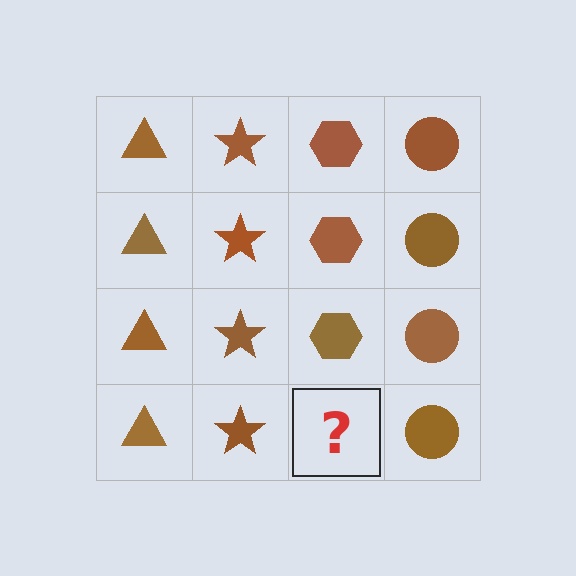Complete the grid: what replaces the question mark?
The question mark should be replaced with a brown hexagon.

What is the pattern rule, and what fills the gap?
The rule is that each column has a consistent shape. The gap should be filled with a brown hexagon.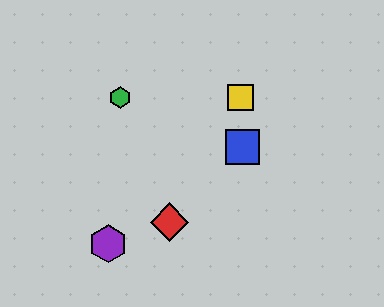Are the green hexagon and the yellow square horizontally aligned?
Yes, both are at y≈97.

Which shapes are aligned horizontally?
The green hexagon, the yellow square are aligned horizontally.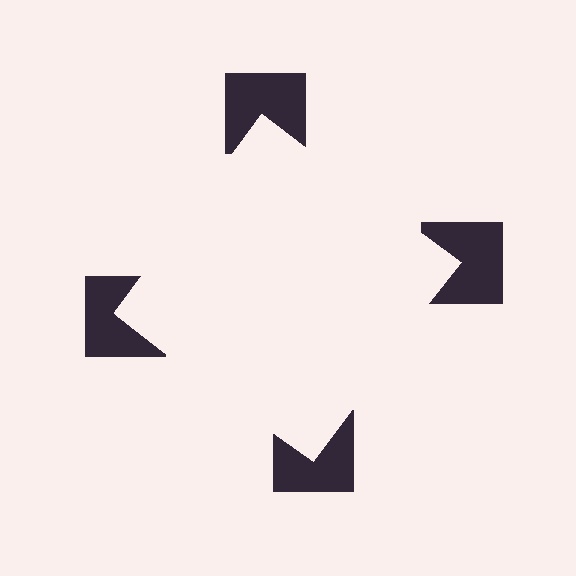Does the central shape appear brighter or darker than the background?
It typically appears slightly brighter than the background, even though no actual brightness change is drawn.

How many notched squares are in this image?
There are 4 — one at each vertex of the illusory square.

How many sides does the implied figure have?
4 sides.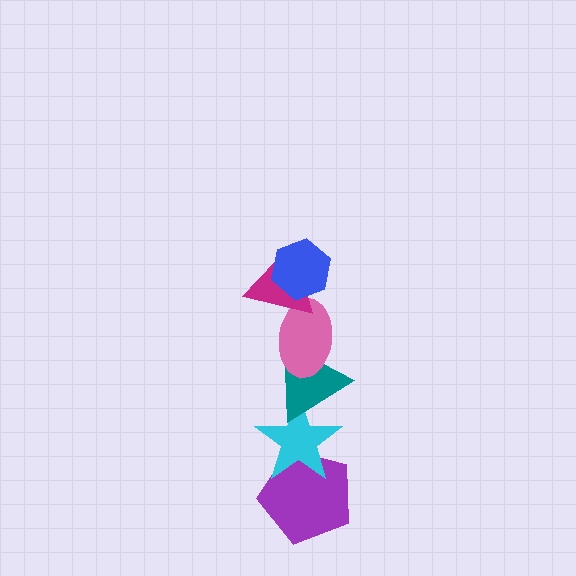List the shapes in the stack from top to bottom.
From top to bottom: the blue hexagon, the magenta triangle, the pink ellipse, the teal triangle, the cyan star, the purple pentagon.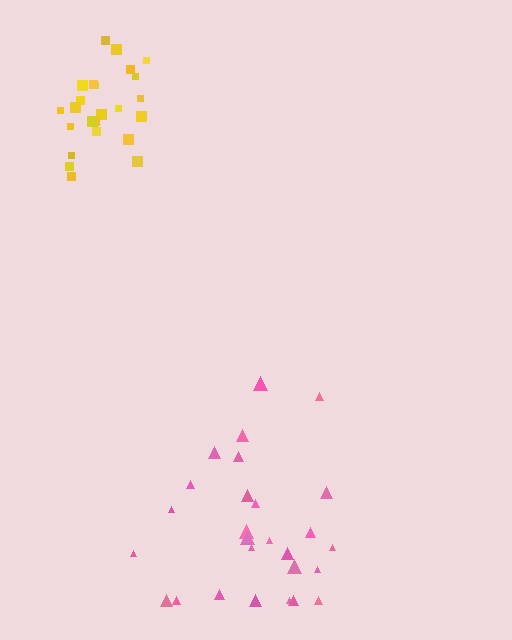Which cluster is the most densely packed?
Yellow.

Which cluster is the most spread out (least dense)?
Pink.